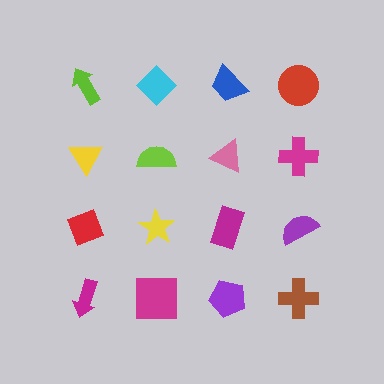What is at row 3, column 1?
A red diamond.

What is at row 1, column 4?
A red circle.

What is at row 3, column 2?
A yellow star.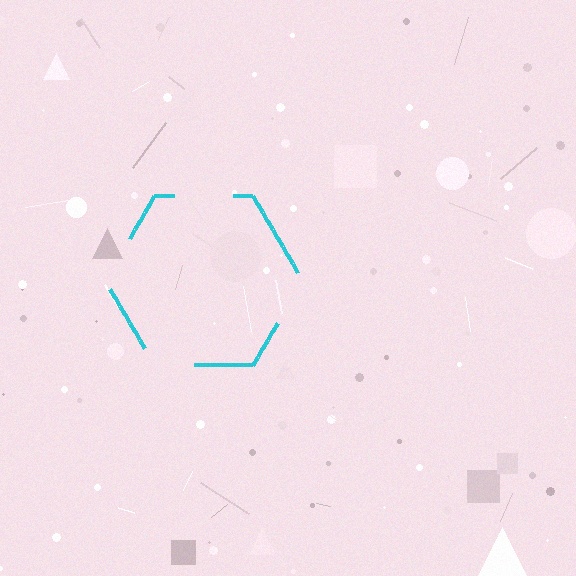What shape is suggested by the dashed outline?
The dashed outline suggests a hexagon.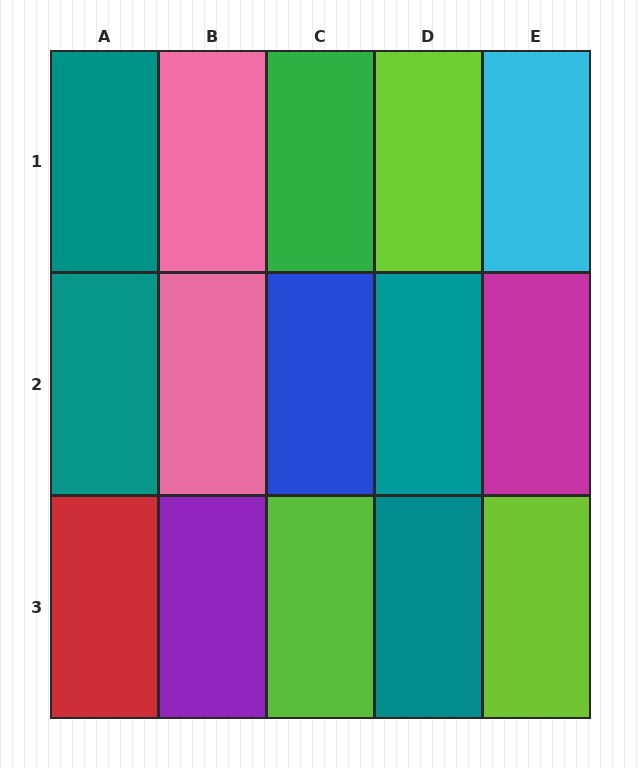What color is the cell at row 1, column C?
Green.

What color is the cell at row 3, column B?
Purple.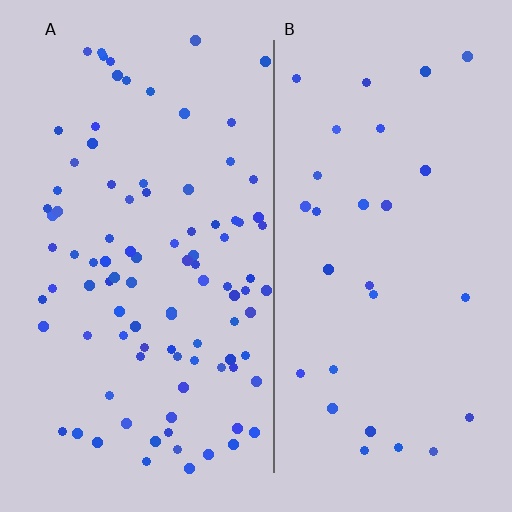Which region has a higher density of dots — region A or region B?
A (the left).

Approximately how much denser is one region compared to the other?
Approximately 3.2× — region A over region B.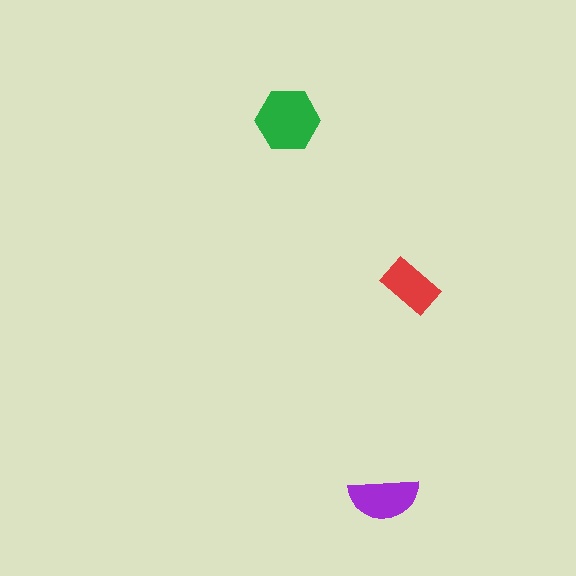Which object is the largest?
The green hexagon.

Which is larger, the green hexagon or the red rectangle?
The green hexagon.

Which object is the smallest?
The red rectangle.